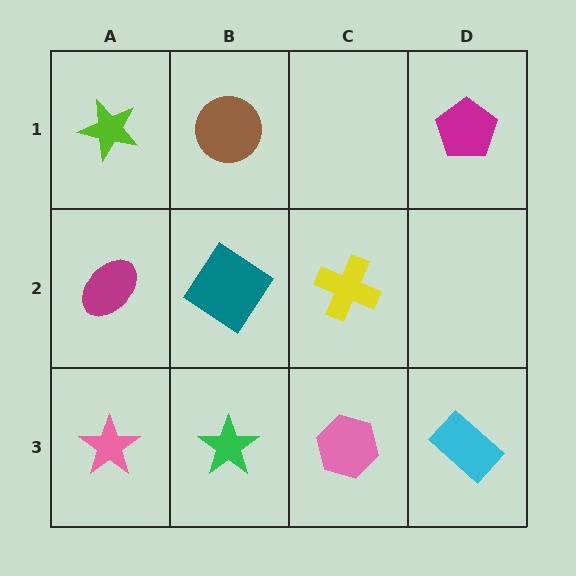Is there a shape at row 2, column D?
No, that cell is empty.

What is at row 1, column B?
A brown circle.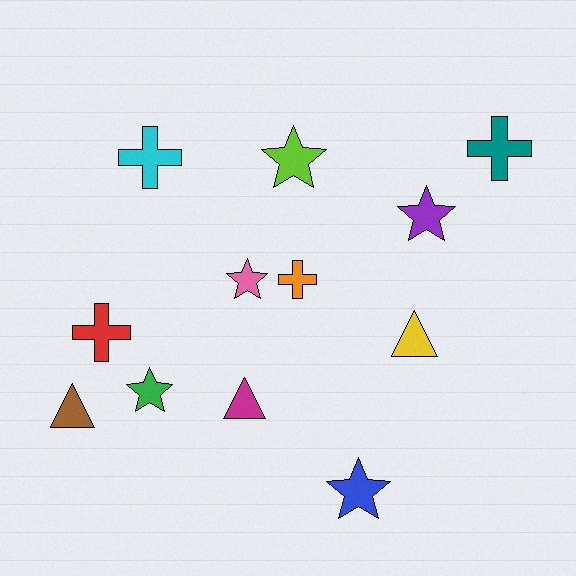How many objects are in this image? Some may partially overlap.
There are 12 objects.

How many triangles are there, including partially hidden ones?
There are 3 triangles.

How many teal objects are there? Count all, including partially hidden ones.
There is 1 teal object.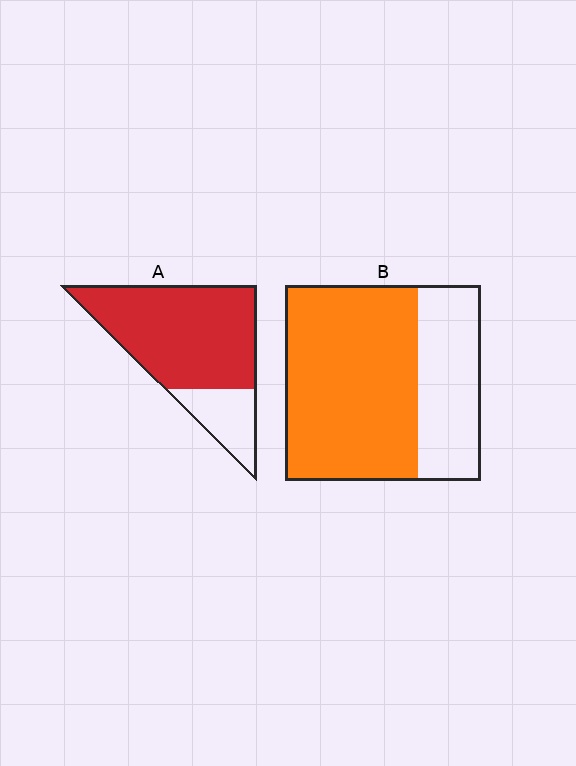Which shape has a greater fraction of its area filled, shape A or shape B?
Shape A.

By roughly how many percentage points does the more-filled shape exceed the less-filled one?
By roughly 10 percentage points (A over B).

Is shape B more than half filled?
Yes.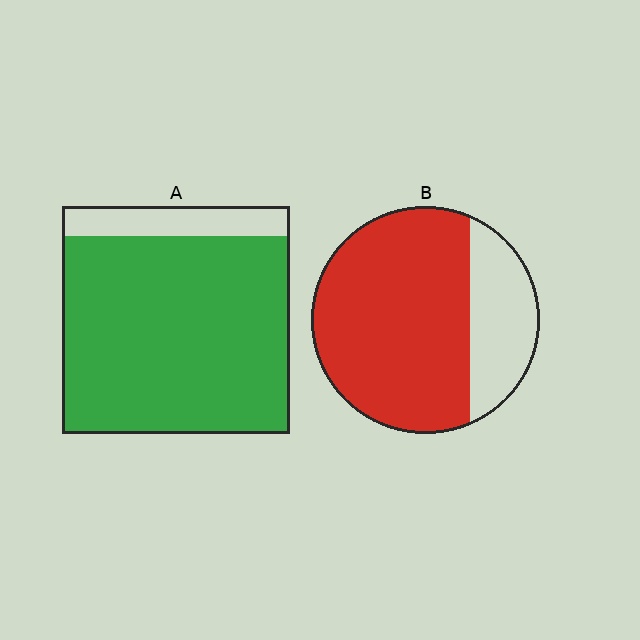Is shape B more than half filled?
Yes.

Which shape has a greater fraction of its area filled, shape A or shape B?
Shape A.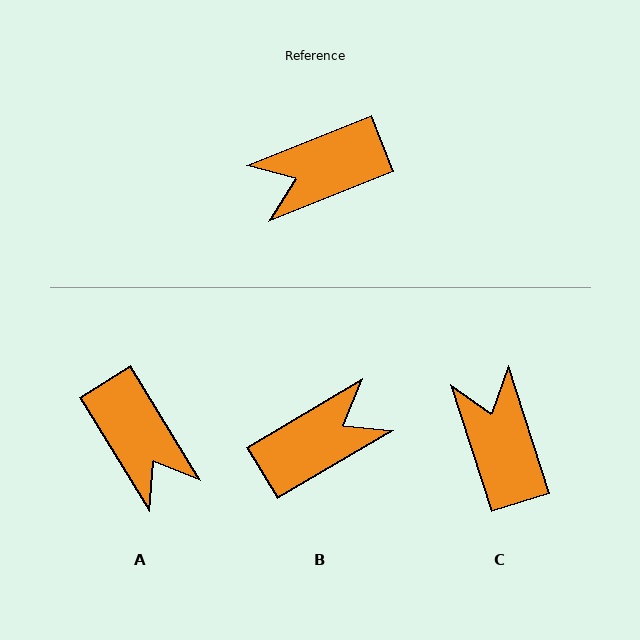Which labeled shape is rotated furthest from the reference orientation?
B, about 171 degrees away.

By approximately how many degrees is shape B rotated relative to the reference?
Approximately 171 degrees clockwise.